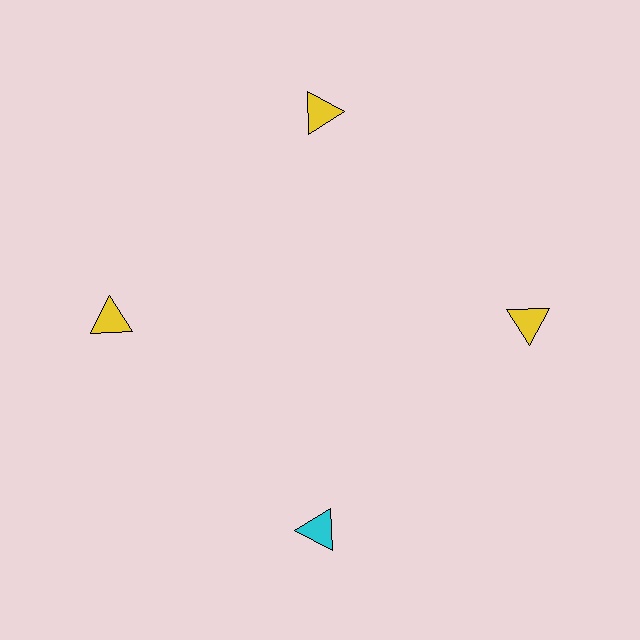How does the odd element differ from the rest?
It has a different color: cyan instead of yellow.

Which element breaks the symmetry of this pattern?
The cyan triangle at roughly the 6 o'clock position breaks the symmetry. All other shapes are yellow triangles.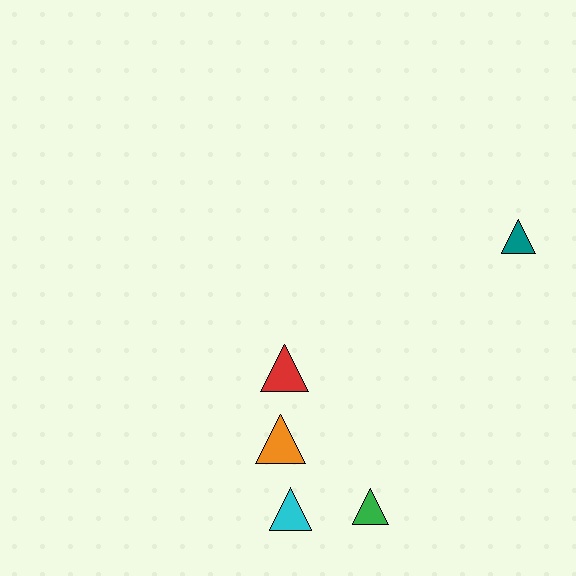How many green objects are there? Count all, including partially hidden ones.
There is 1 green object.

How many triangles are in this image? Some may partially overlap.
There are 5 triangles.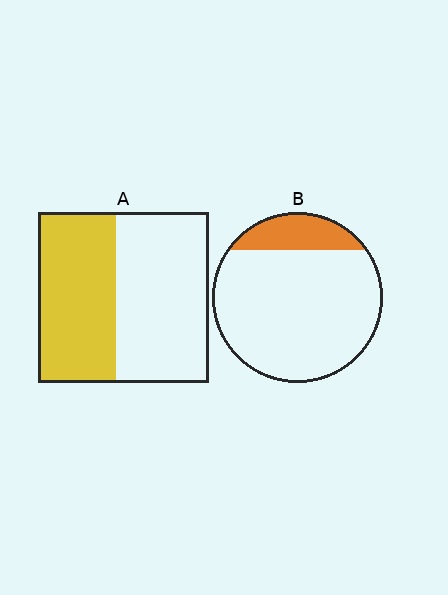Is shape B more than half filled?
No.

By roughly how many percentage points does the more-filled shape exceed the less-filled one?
By roughly 30 percentage points (A over B).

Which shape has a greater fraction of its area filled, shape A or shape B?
Shape A.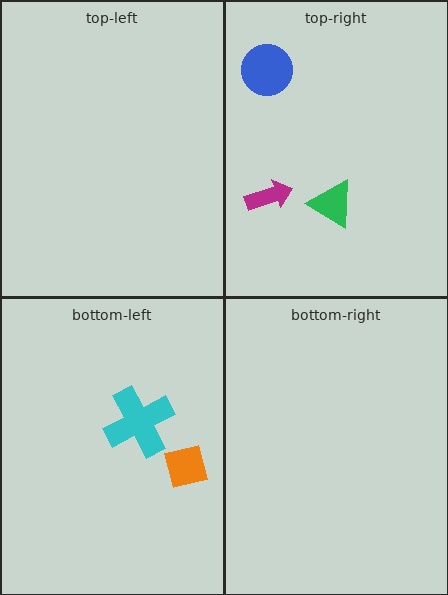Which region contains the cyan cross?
The bottom-left region.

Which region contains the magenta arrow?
The top-right region.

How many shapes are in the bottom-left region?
2.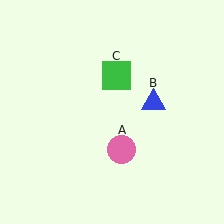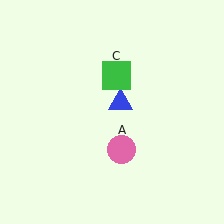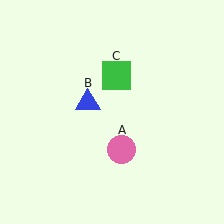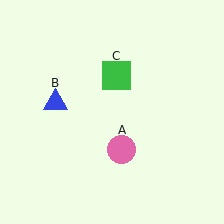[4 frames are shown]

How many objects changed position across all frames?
1 object changed position: blue triangle (object B).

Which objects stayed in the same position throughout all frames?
Pink circle (object A) and green square (object C) remained stationary.